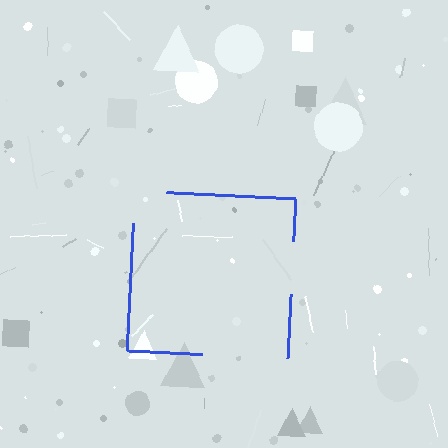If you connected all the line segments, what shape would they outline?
They would outline a square.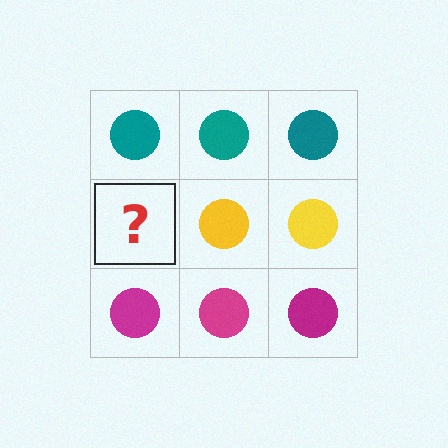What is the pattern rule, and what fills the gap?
The rule is that each row has a consistent color. The gap should be filled with a yellow circle.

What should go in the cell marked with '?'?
The missing cell should contain a yellow circle.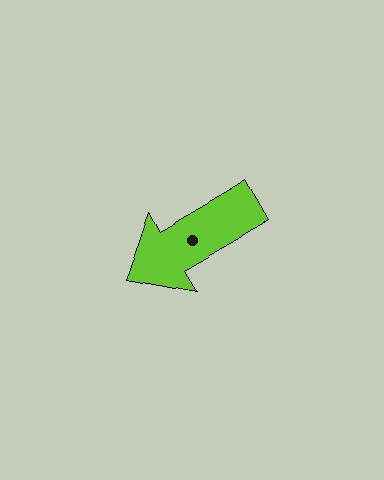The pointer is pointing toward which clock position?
Roughly 8 o'clock.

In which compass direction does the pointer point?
Southwest.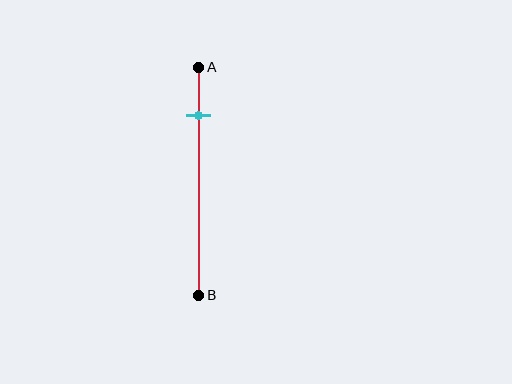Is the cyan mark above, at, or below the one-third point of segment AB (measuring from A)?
The cyan mark is above the one-third point of segment AB.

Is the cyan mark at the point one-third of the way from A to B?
No, the mark is at about 20% from A, not at the 33% one-third point.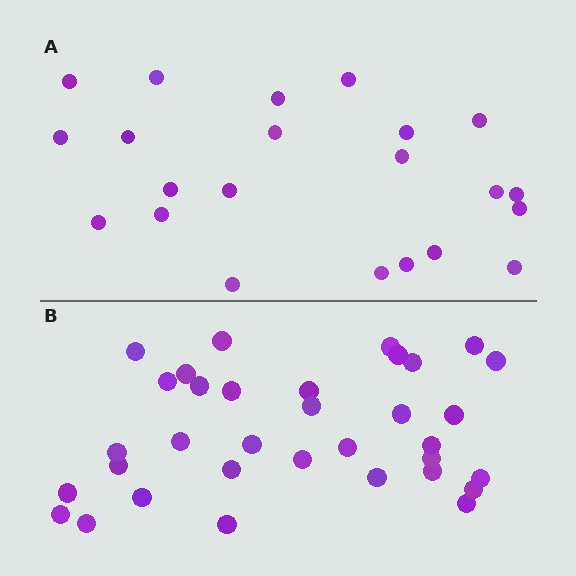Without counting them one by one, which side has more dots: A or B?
Region B (the bottom region) has more dots.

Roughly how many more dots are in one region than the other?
Region B has roughly 12 or so more dots than region A.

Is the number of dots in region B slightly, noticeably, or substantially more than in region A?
Region B has substantially more. The ratio is roughly 1.5 to 1.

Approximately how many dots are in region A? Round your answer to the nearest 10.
About 20 dots. (The exact count is 22, which rounds to 20.)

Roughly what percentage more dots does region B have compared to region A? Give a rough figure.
About 55% more.